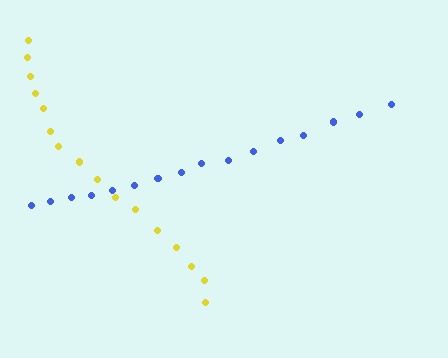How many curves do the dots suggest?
There are 2 distinct paths.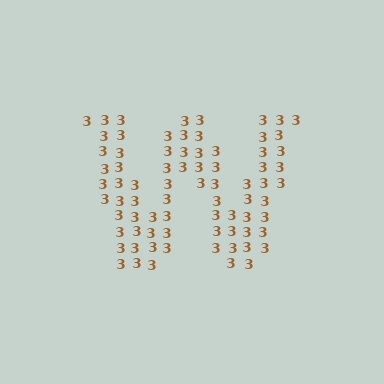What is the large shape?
The large shape is the letter W.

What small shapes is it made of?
It is made of small digit 3's.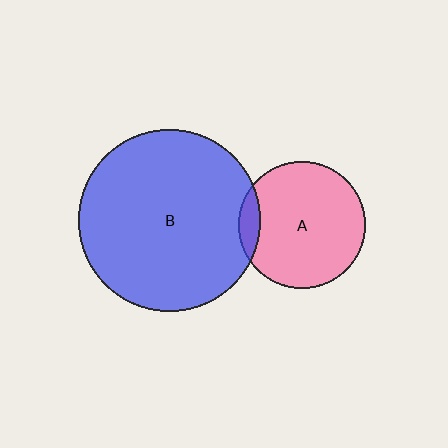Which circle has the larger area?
Circle B (blue).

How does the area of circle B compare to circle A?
Approximately 2.1 times.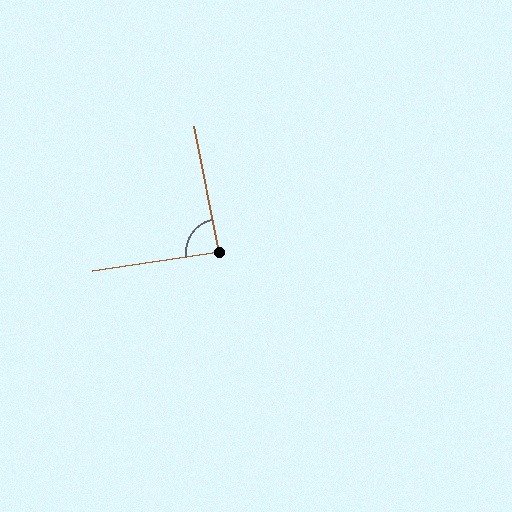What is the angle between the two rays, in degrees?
Approximately 88 degrees.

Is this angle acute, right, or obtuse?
It is approximately a right angle.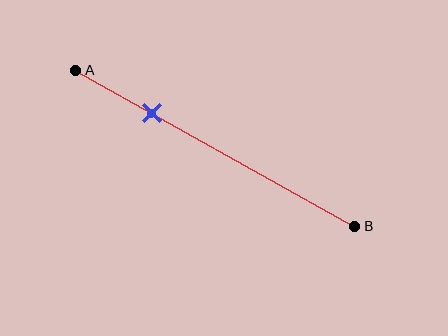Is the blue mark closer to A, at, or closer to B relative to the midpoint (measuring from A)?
The blue mark is closer to point A than the midpoint of segment AB.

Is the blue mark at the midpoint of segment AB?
No, the mark is at about 25% from A, not at the 50% midpoint.